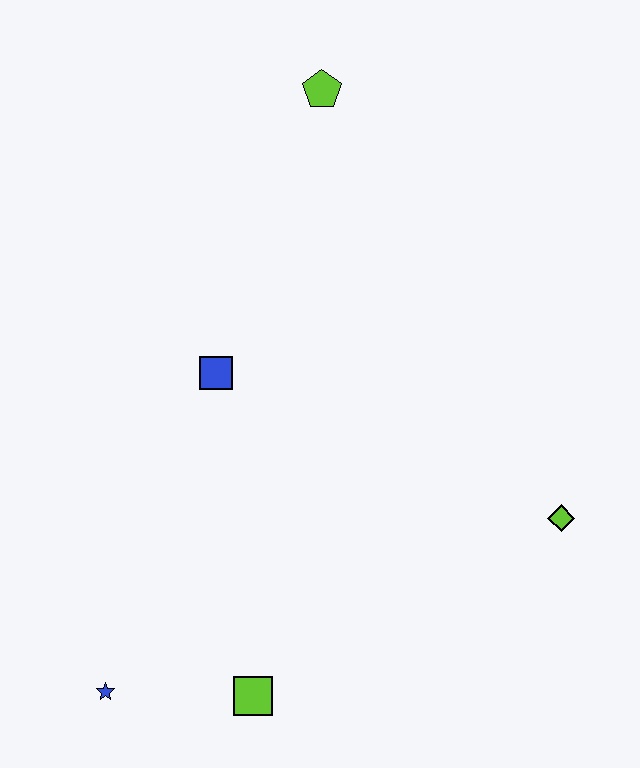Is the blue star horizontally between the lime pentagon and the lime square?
No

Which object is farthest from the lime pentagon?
The blue star is farthest from the lime pentagon.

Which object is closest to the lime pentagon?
The blue square is closest to the lime pentagon.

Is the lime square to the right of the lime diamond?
No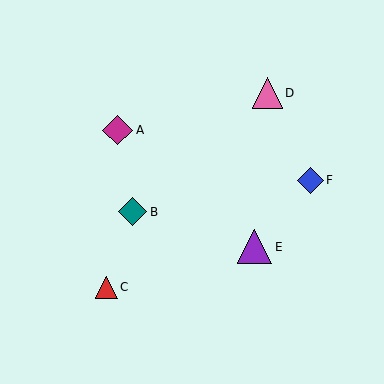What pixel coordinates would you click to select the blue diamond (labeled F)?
Click at (311, 180) to select the blue diamond F.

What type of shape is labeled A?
Shape A is a magenta diamond.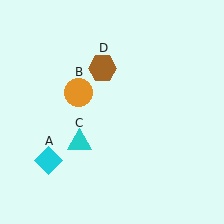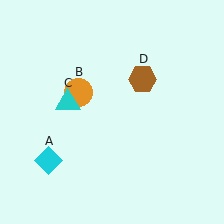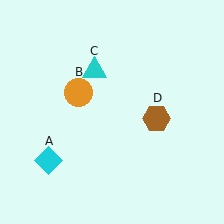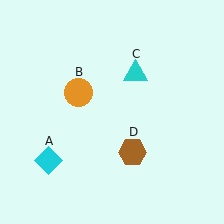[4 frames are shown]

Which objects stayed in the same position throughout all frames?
Cyan diamond (object A) and orange circle (object B) remained stationary.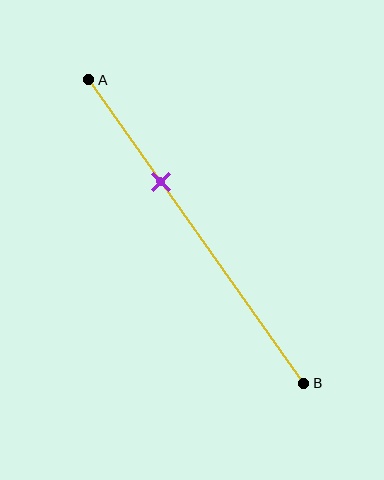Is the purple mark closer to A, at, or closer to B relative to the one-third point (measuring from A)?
The purple mark is approximately at the one-third point of segment AB.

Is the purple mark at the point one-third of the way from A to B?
Yes, the mark is approximately at the one-third point.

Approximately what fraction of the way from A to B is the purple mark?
The purple mark is approximately 35% of the way from A to B.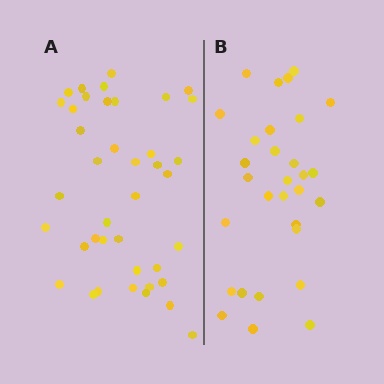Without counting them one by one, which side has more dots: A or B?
Region A (the left region) has more dots.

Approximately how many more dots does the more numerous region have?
Region A has roughly 10 or so more dots than region B.